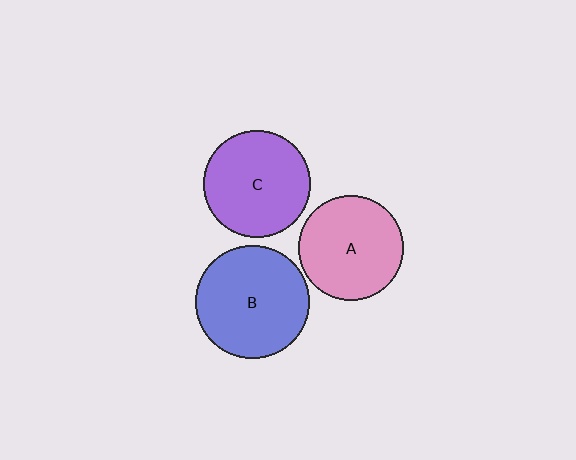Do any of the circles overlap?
No, none of the circles overlap.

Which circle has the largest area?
Circle B (blue).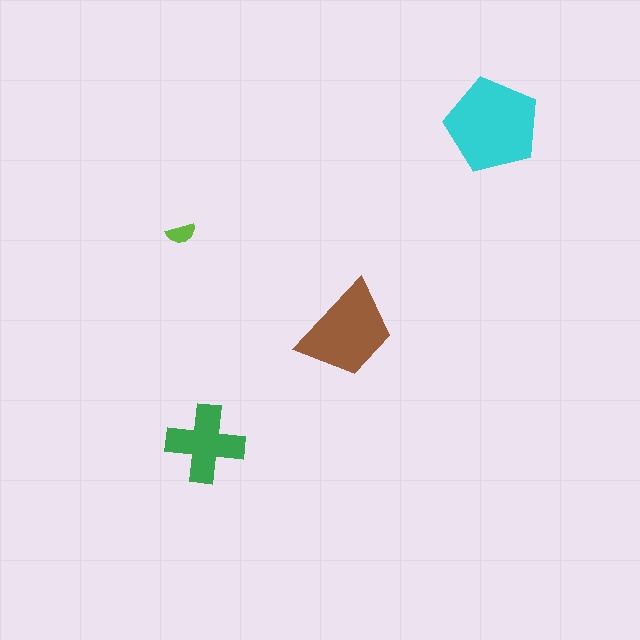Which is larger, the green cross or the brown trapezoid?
The brown trapezoid.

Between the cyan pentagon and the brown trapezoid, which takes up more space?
The cyan pentagon.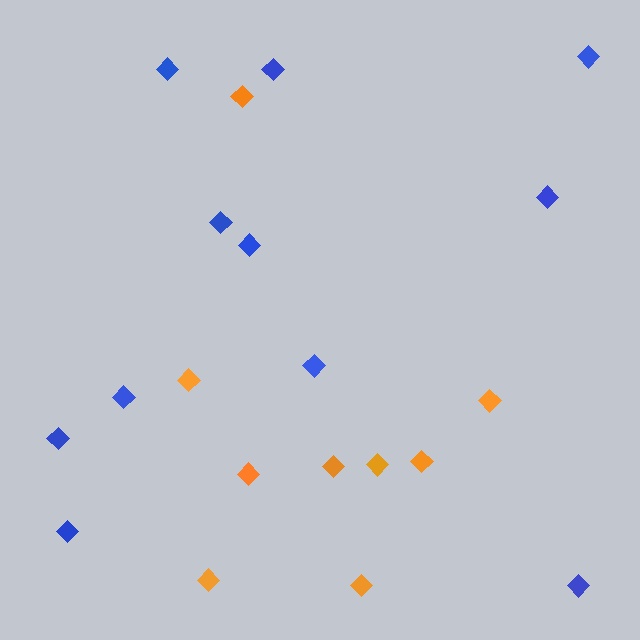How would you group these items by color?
There are 2 groups: one group of orange diamonds (9) and one group of blue diamonds (11).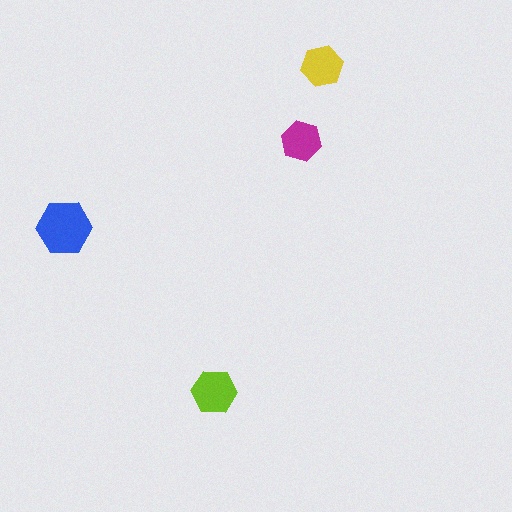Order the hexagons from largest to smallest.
the blue one, the lime one, the yellow one, the magenta one.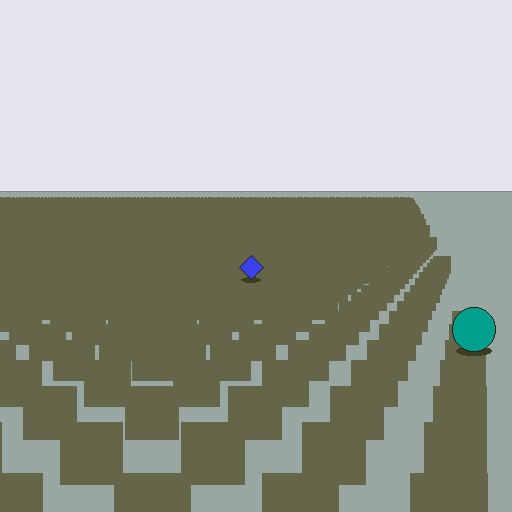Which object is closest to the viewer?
The teal circle is closest. The texture marks near it are larger and more spread out.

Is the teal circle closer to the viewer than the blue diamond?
Yes. The teal circle is closer — you can tell from the texture gradient: the ground texture is coarser near it.